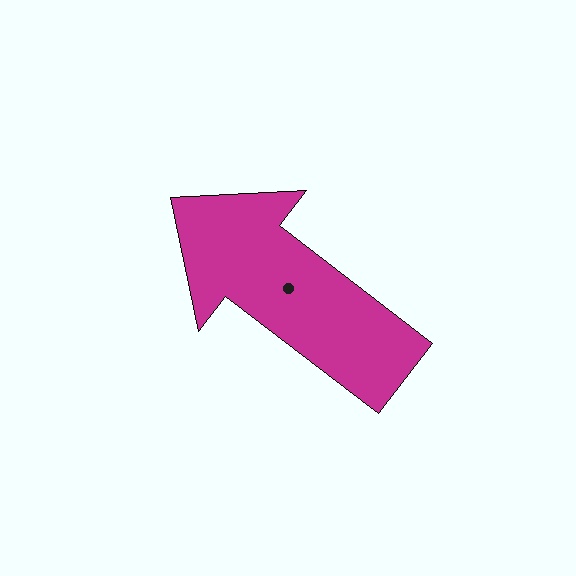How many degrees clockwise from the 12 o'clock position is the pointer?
Approximately 308 degrees.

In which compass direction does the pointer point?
Northwest.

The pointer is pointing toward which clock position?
Roughly 10 o'clock.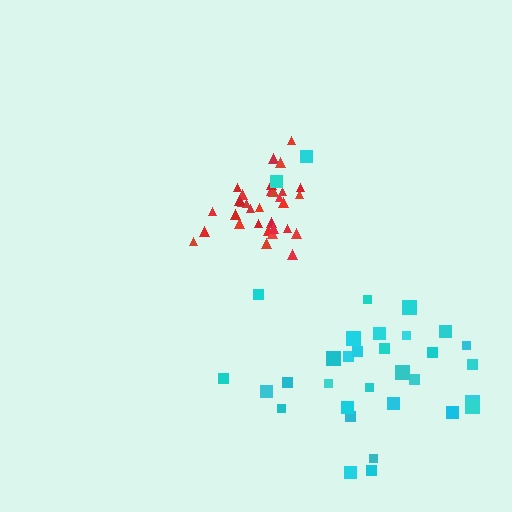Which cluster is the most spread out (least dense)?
Cyan.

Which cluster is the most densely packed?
Red.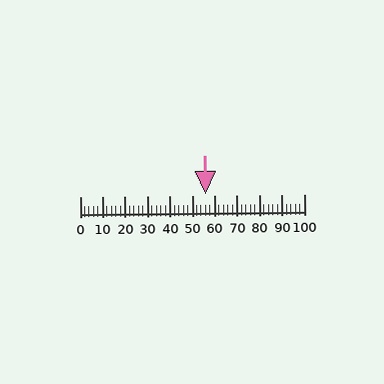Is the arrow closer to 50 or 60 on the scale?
The arrow is closer to 60.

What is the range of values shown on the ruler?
The ruler shows values from 0 to 100.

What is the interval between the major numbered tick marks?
The major tick marks are spaced 10 units apart.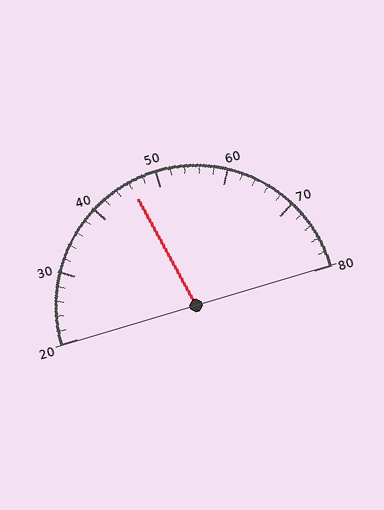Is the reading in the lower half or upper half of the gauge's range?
The reading is in the lower half of the range (20 to 80).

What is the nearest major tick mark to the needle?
The nearest major tick mark is 50.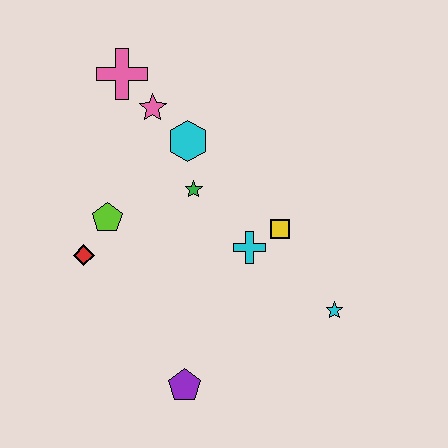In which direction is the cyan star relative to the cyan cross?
The cyan star is to the right of the cyan cross.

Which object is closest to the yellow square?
The cyan cross is closest to the yellow square.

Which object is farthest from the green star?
The purple pentagon is farthest from the green star.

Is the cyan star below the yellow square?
Yes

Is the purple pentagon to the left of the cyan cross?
Yes